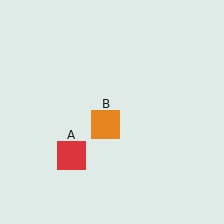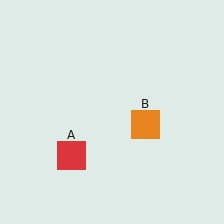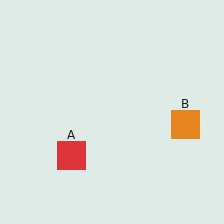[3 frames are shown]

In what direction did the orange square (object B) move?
The orange square (object B) moved right.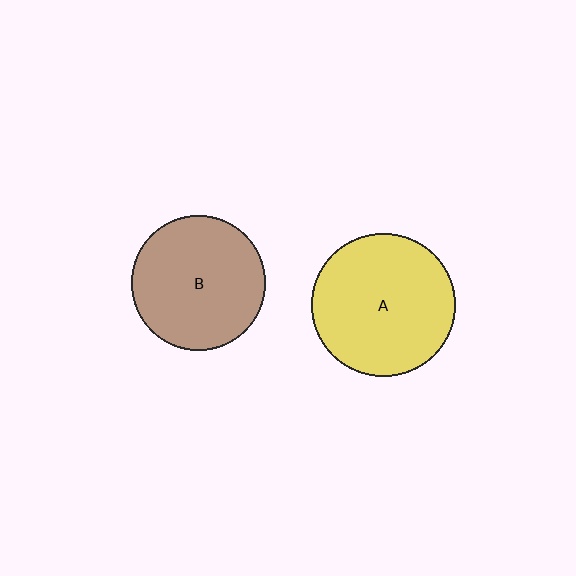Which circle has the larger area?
Circle A (yellow).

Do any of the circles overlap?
No, none of the circles overlap.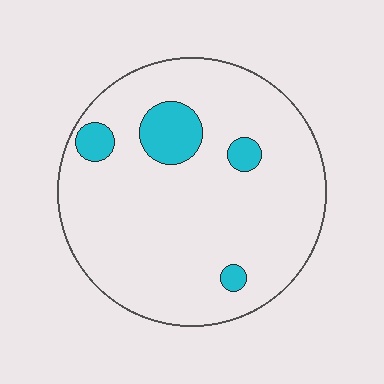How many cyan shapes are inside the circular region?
4.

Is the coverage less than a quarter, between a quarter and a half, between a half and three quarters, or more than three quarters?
Less than a quarter.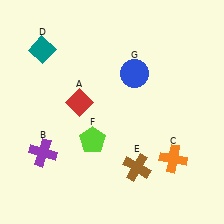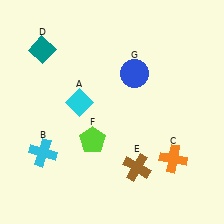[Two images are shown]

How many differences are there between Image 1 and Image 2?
There are 2 differences between the two images.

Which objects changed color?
A changed from red to cyan. B changed from purple to cyan.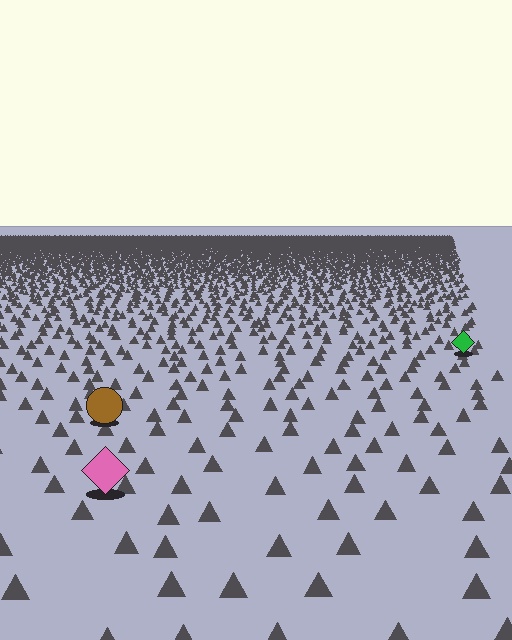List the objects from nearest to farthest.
From nearest to farthest: the pink diamond, the brown circle, the green diamond.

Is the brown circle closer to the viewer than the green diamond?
Yes. The brown circle is closer — you can tell from the texture gradient: the ground texture is coarser near it.